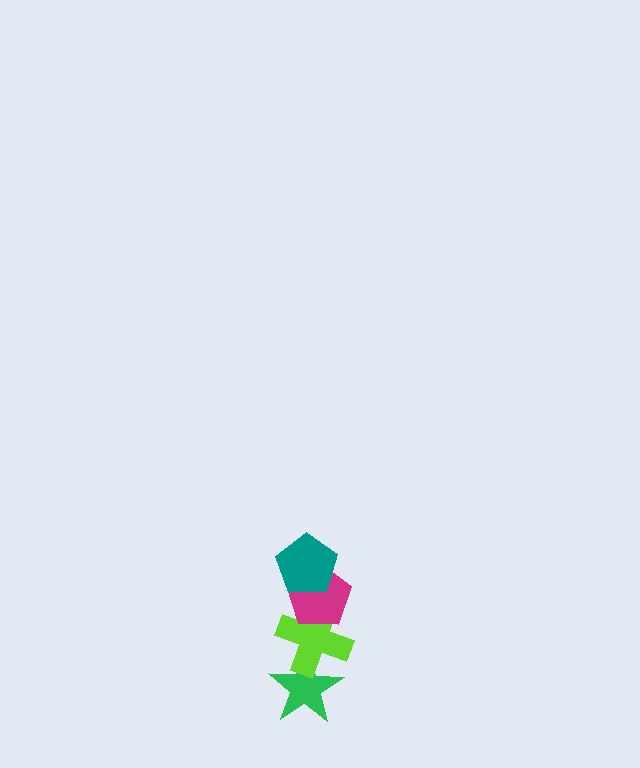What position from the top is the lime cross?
The lime cross is 3rd from the top.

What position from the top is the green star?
The green star is 4th from the top.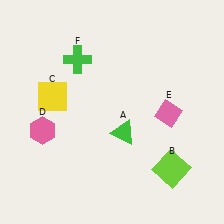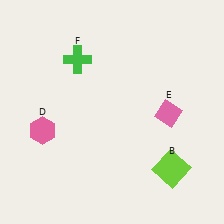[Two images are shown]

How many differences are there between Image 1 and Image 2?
There are 2 differences between the two images.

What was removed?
The green triangle (A), the yellow square (C) were removed in Image 2.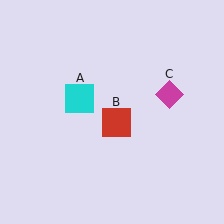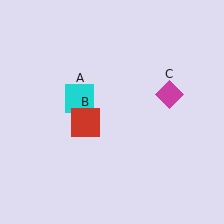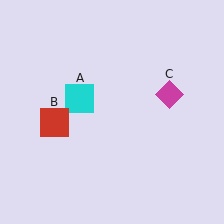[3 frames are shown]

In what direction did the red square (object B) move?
The red square (object B) moved left.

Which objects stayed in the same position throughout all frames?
Cyan square (object A) and magenta diamond (object C) remained stationary.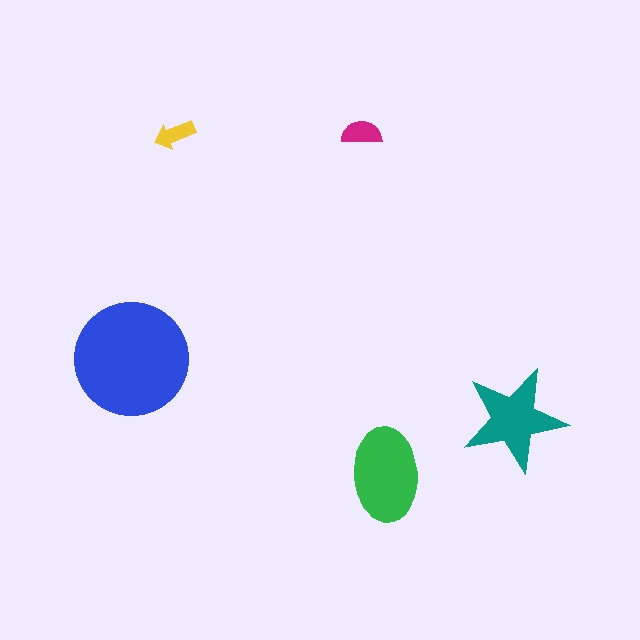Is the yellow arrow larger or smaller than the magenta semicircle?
Smaller.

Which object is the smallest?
The yellow arrow.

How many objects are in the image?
There are 5 objects in the image.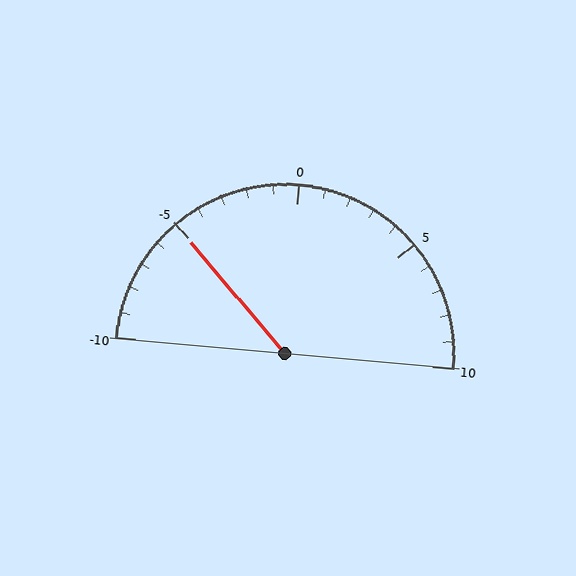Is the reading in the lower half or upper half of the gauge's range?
The reading is in the lower half of the range (-10 to 10).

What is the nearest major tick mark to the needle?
The nearest major tick mark is -5.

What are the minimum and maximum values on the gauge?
The gauge ranges from -10 to 10.